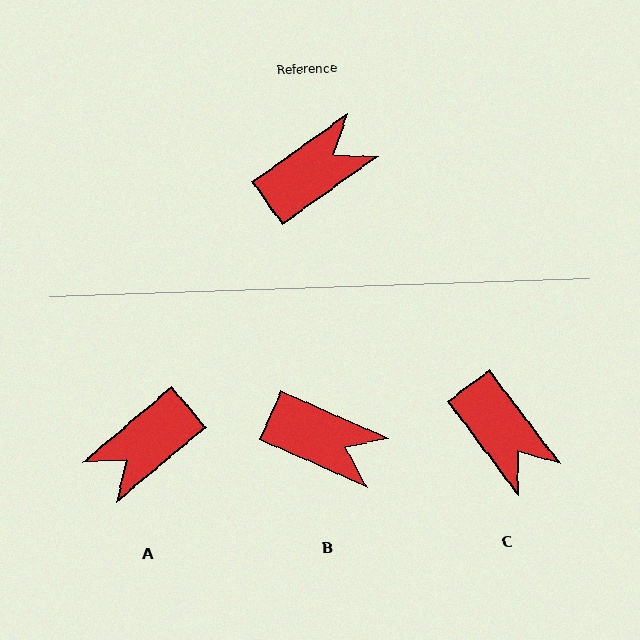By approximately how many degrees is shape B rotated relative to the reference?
Approximately 59 degrees clockwise.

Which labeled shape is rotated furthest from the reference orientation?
A, about 175 degrees away.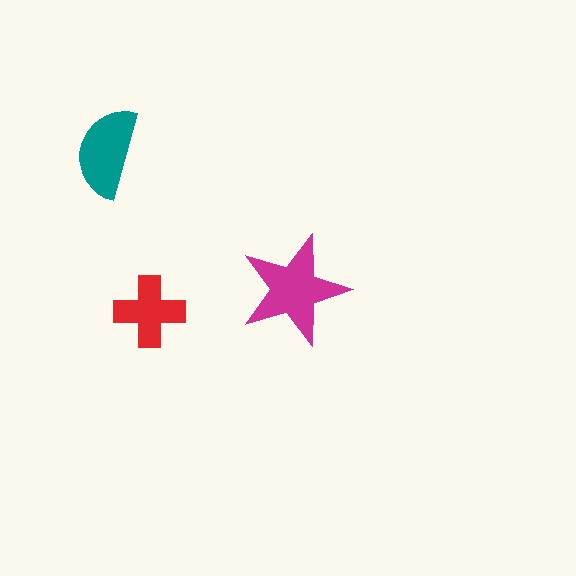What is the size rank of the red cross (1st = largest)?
3rd.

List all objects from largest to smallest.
The magenta star, the teal semicircle, the red cross.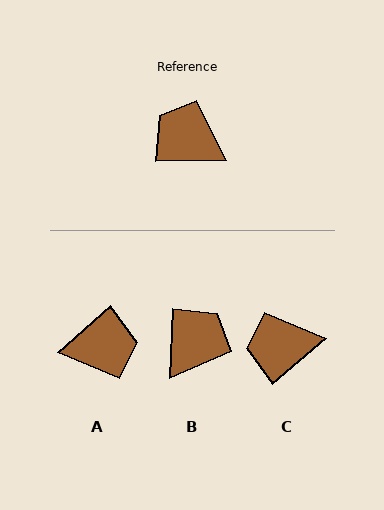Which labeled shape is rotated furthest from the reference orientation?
A, about 139 degrees away.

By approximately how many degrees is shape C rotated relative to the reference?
Approximately 41 degrees counter-clockwise.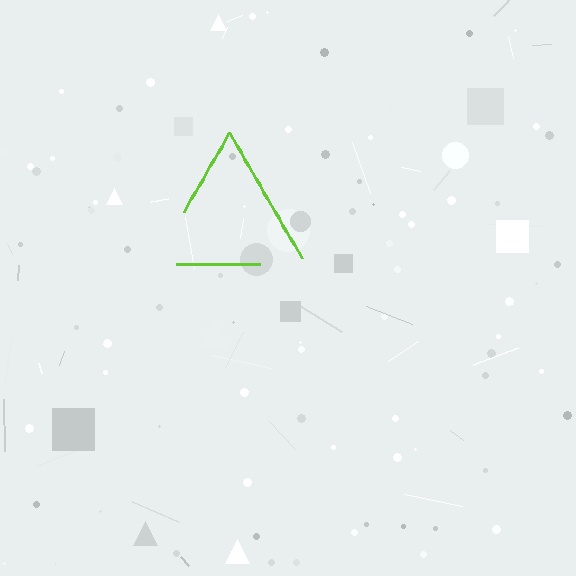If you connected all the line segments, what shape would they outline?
They would outline a triangle.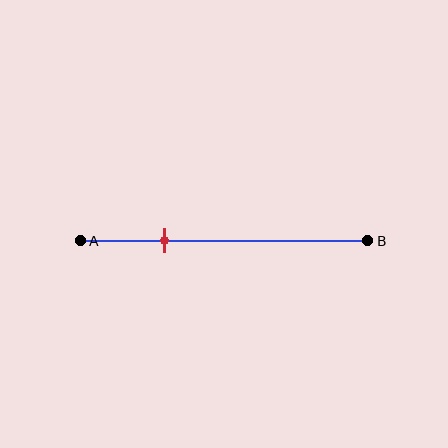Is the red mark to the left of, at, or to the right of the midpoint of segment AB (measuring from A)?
The red mark is to the left of the midpoint of segment AB.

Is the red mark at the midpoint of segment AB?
No, the mark is at about 30% from A, not at the 50% midpoint.